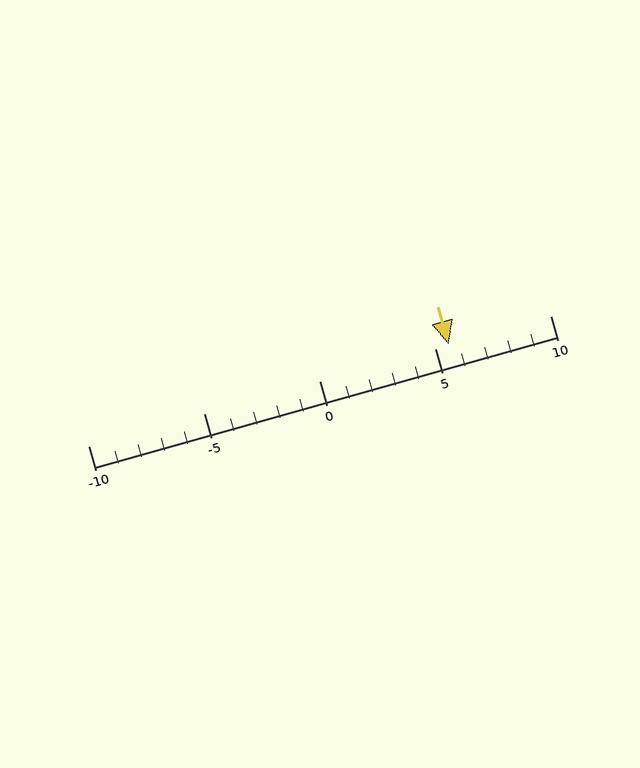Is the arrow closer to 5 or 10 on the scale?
The arrow is closer to 5.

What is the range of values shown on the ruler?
The ruler shows values from -10 to 10.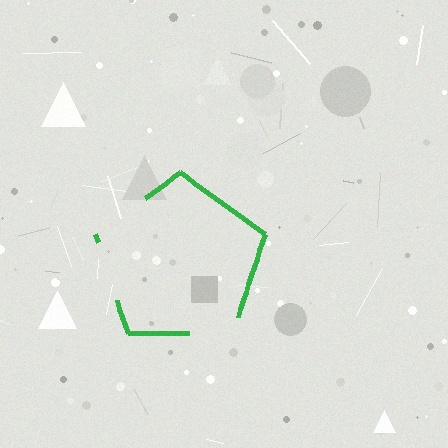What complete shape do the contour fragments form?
The contour fragments form a pentagon.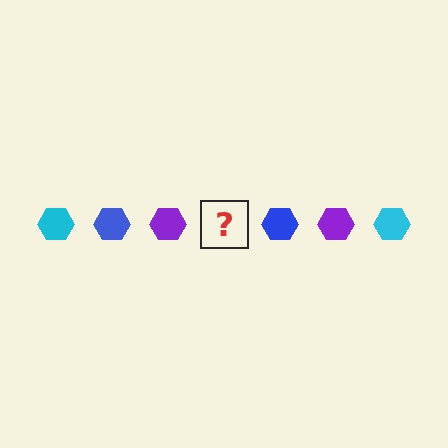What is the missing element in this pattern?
The missing element is a cyan hexagon.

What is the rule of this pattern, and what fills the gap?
The rule is that the pattern cycles through cyan, blue, purple hexagons. The gap should be filled with a cyan hexagon.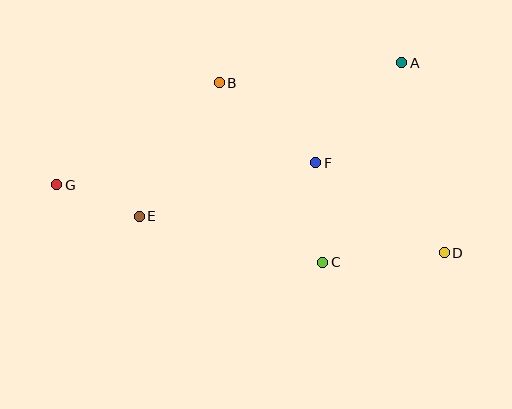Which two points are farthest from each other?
Points D and G are farthest from each other.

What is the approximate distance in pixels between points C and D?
The distance between C and D is approximately 122 pixels.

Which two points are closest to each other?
Points E and G are closest to each other.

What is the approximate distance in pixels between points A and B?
The distance between A and B is approximately 184 pixels.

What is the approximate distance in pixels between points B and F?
The distance between B and F is approximately 125 pixels.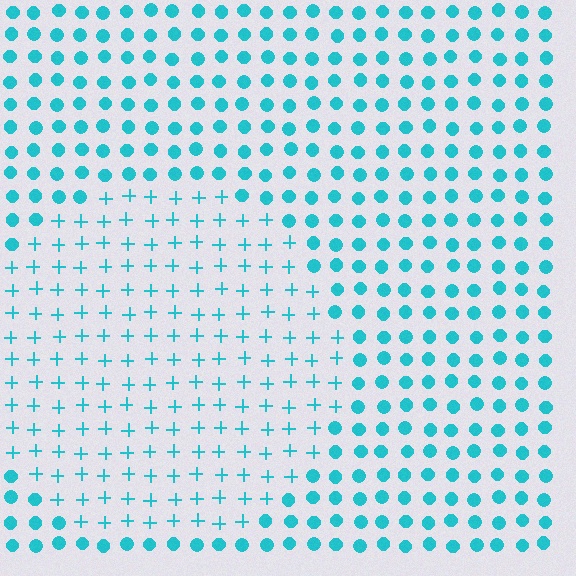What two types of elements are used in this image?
The image uses plus signs inside the circle region and circles outside it.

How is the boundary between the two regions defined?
The boundary is defined by a change in element shape: plus signs inside vs. circles outside. All elements share the same color and spacing.